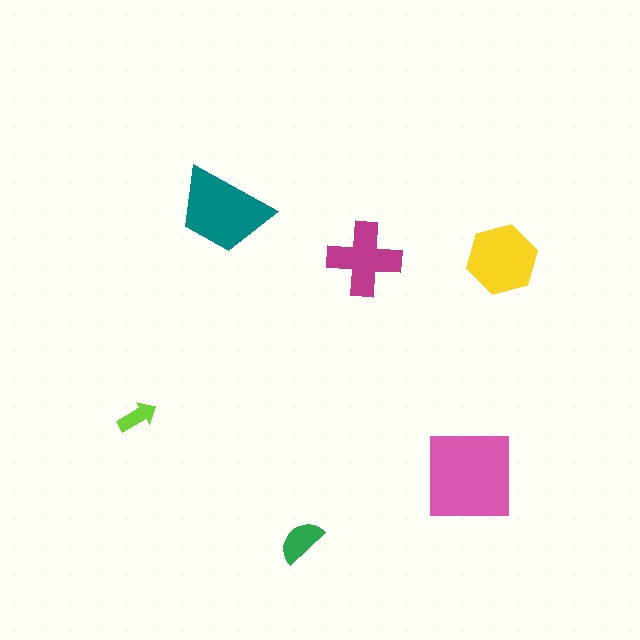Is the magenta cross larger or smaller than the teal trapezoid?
Smaller.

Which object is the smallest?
The lime arrow.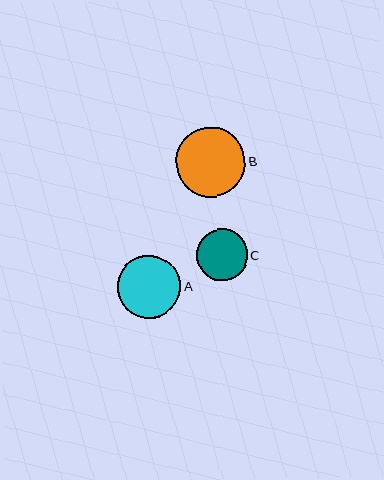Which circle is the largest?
Circle B is the largest with a size of approximately 69 pixels.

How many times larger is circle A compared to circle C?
Circle A is approximately 1.2 times the size of circle C.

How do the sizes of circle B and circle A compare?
Circle B and circle A are approximately the same size.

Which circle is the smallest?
Circle C is the smallest with a size of approximately 51 pixels.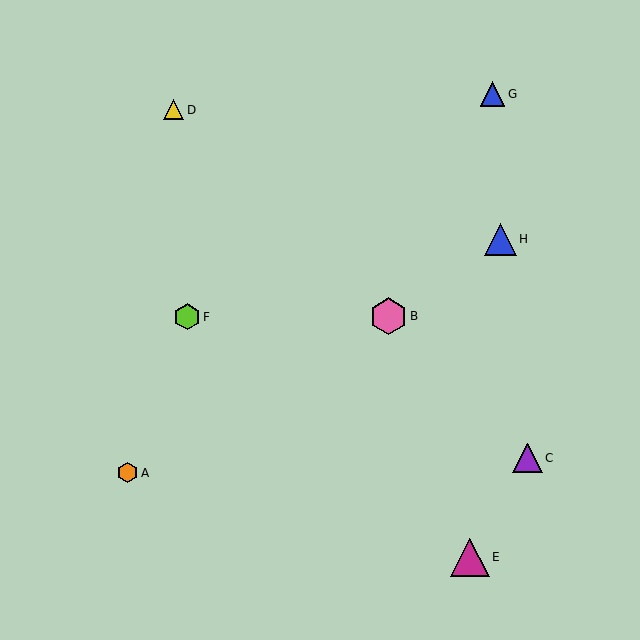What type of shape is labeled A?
Shape A is an orange hexagon.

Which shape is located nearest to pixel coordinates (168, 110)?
The yellow triangle (labeled D) at (174, 110) is nearest to that location.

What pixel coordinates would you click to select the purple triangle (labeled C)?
Click at (527, 458) to select the purple triangle C.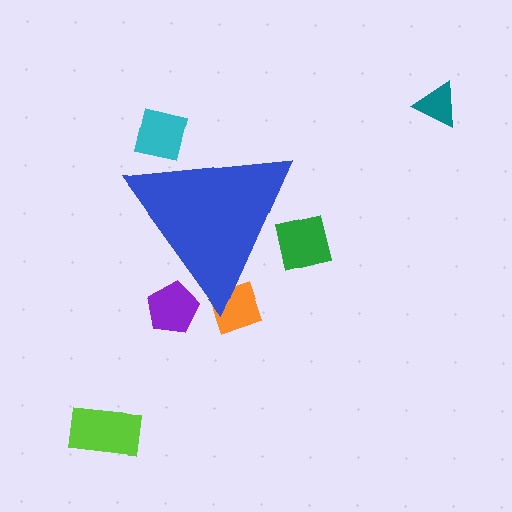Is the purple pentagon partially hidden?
Yes, the purple pentagon is partially hidden behind the blue triangle.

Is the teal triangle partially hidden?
No, the teal triangle is fully visible.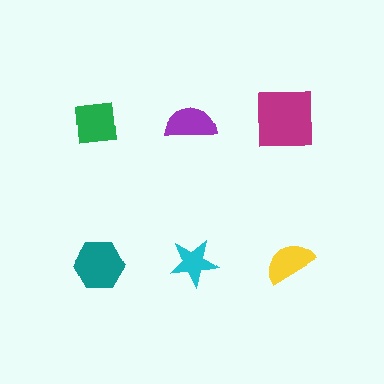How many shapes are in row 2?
3 shapes.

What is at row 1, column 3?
A magenta square.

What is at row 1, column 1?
A green square.